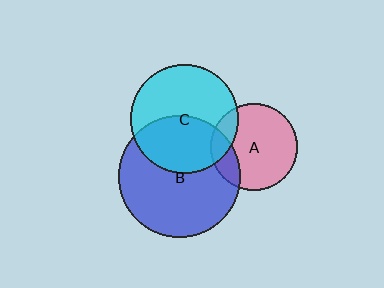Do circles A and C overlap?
Yes.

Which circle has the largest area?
Circle B (blue).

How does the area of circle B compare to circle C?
Approximately 1.3 times.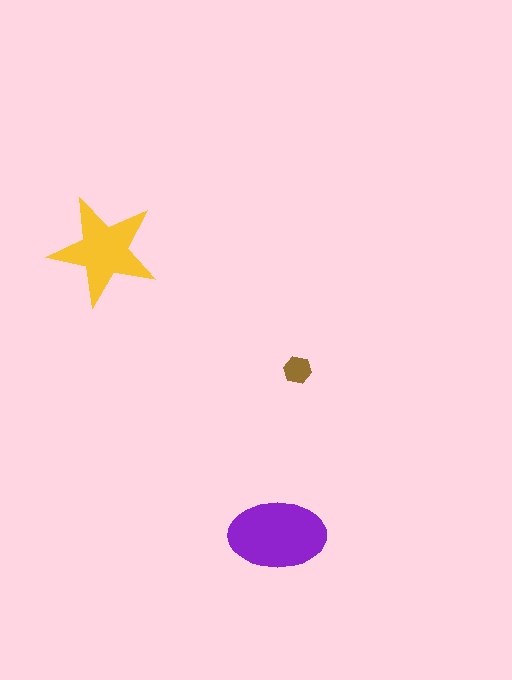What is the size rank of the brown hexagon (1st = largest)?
3rd.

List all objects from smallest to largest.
The brown hexagon, the yellow star, the purple ellipse.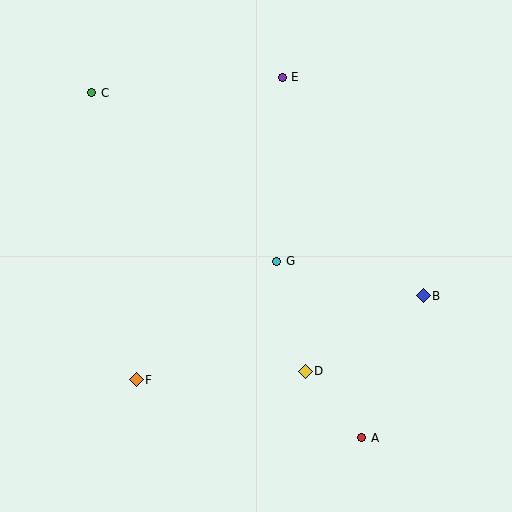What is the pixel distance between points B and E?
The distance between B and E is 260 pixels.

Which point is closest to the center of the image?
Point G at (277, 261) is closest to the center.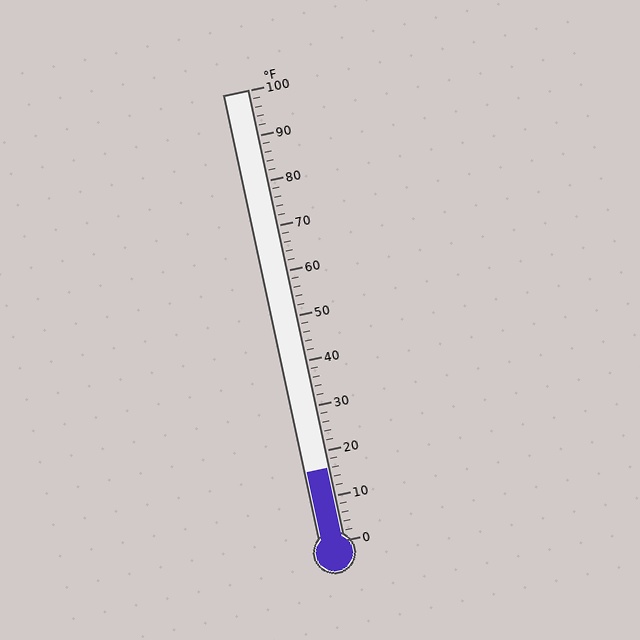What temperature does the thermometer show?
The thermometer shows approximately 16°F.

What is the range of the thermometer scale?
The thermometer scale ranges from 0°F to 100°F.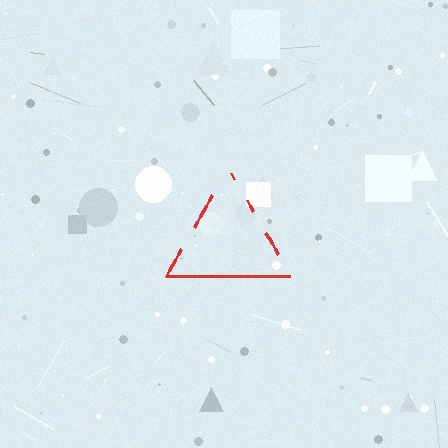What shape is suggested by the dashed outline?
The dashed outline suggests a triangle.